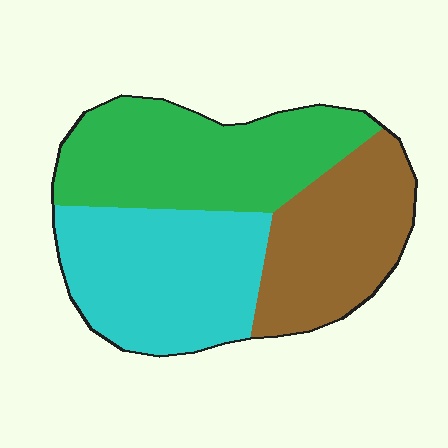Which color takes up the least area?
Brown, at roughly 30%.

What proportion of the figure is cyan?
Cyan covers 35% of the figure.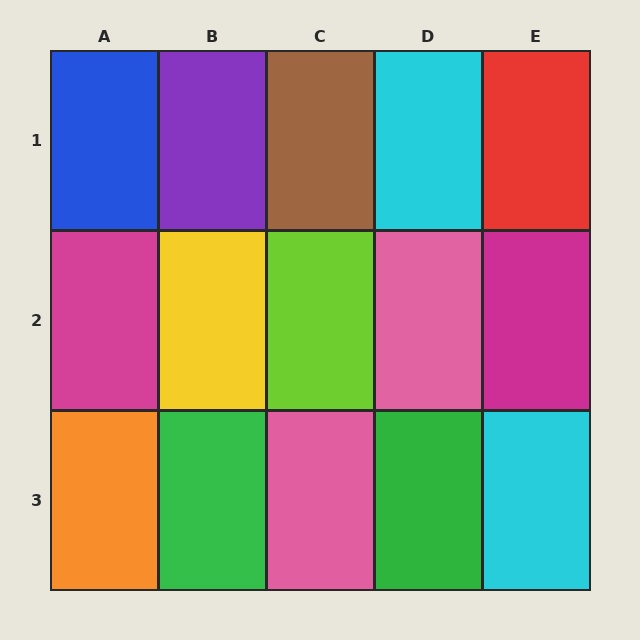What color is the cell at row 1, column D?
Cyan.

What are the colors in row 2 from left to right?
Magenta, yellow, lime, pink, magenta.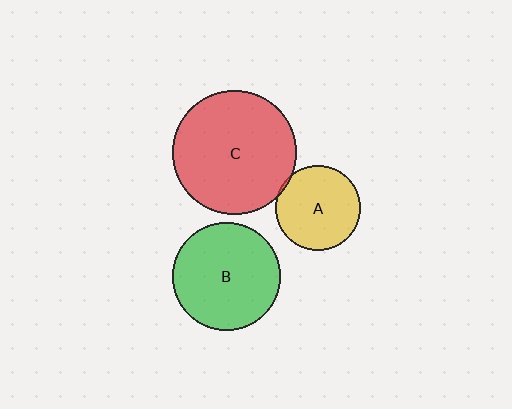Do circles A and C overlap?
Yes.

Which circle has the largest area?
Circle C (red).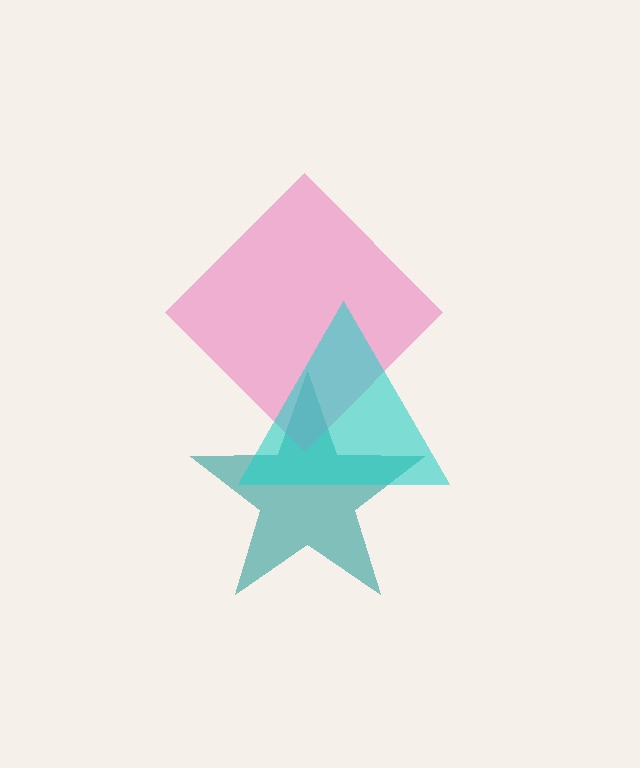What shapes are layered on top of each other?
The layered shapes are: a teal star, a pink diamond, a cyan triangle.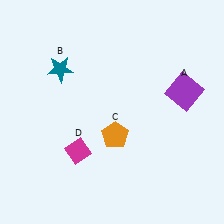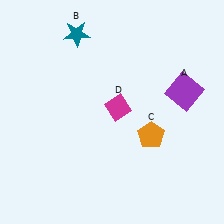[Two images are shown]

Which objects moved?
The objects that moved are: the teal star (B), the orange pentagon (C), the magenta diamond (D).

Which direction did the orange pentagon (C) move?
The orange pentagon (C) moved right.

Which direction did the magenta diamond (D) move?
The magenta diamond (D) moved up.